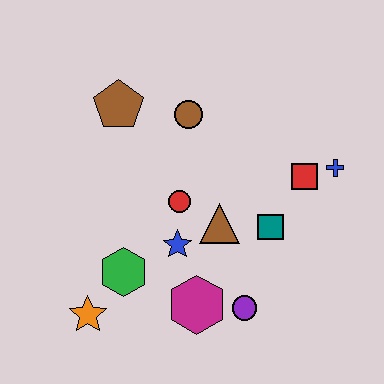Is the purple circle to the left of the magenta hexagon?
No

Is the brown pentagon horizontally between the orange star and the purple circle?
Yes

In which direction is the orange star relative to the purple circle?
The orange star is to the left of the purple circle.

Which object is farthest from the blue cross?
The orange star is farthest from the blue cross.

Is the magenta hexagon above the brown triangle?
No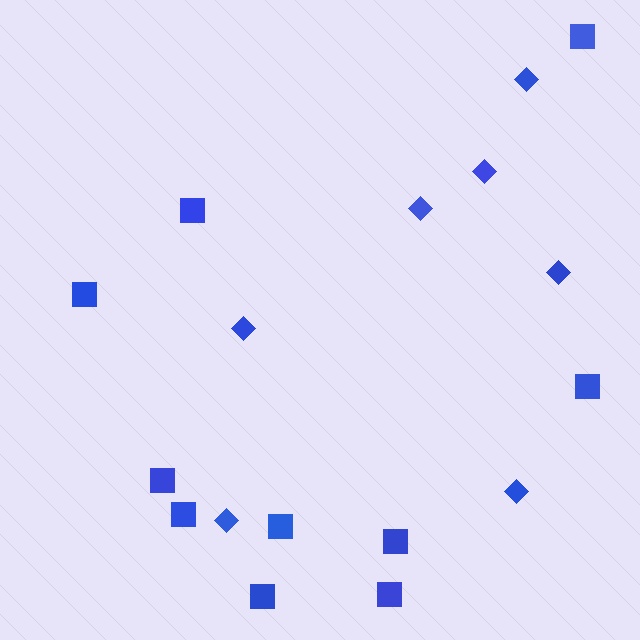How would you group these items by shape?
There are 2 groups: one group of diamonds (7) and one group of squares (10).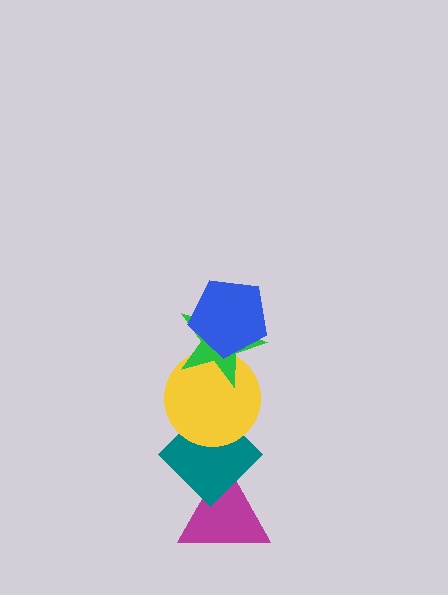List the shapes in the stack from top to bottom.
From top to bottom: the blue pentagon, the green star, the yellow circle, the teal diamond, the magenta triangle.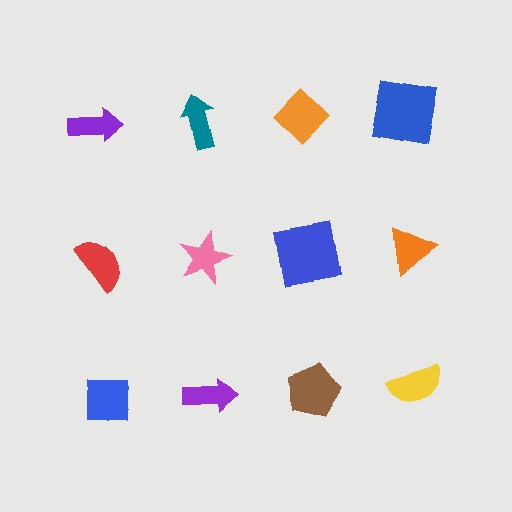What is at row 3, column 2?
A purple arrow.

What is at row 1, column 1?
A purple arrow.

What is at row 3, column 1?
A blue square.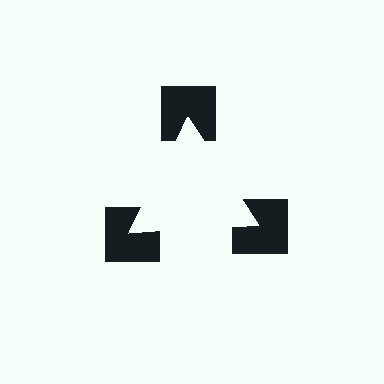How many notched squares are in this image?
There are 3 — one at each vertex of the illusory triangle.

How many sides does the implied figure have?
3 sides.